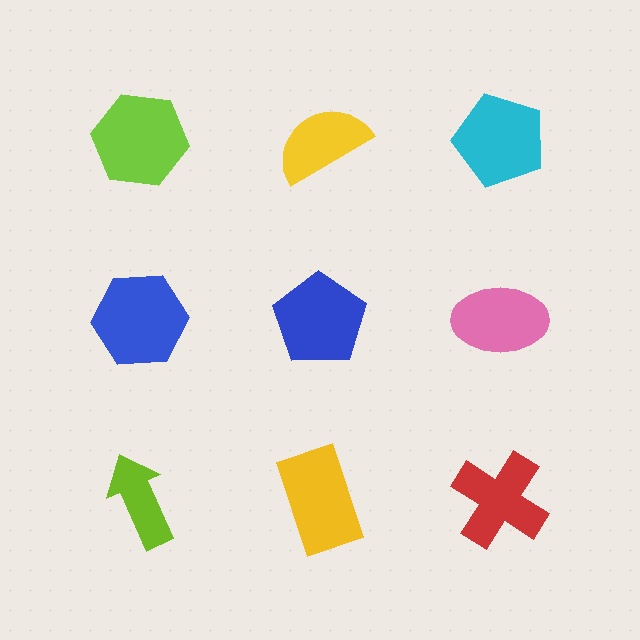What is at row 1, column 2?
A yellow semicircle.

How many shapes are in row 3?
3 shapes.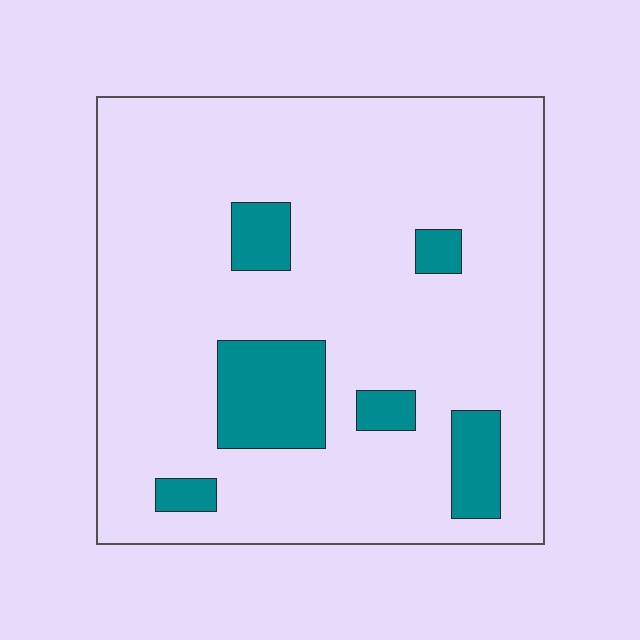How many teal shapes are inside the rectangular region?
6.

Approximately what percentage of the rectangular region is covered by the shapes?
Approximately 15%.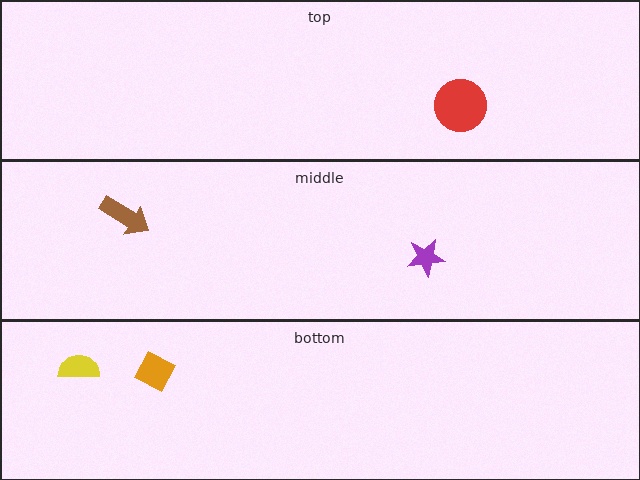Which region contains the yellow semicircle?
The bottom region.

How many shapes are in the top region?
1.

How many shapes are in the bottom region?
2.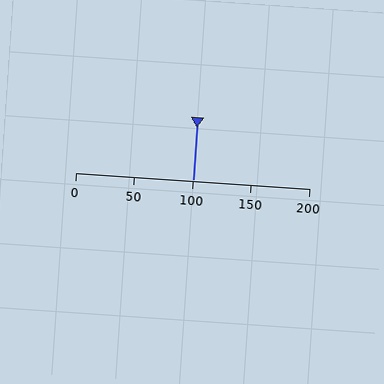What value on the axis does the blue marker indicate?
The marker indicates approximately 100.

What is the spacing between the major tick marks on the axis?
The major ticks are spaced 50 apart.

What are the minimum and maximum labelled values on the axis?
The axis runs from 0 to 200.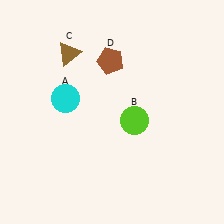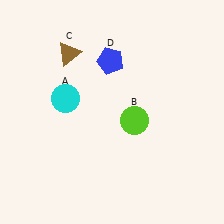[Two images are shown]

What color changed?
The pentagon (D) changed from brown in Image 1 to blue in Image 2.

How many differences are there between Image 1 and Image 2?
There is 1 difference between the two images.